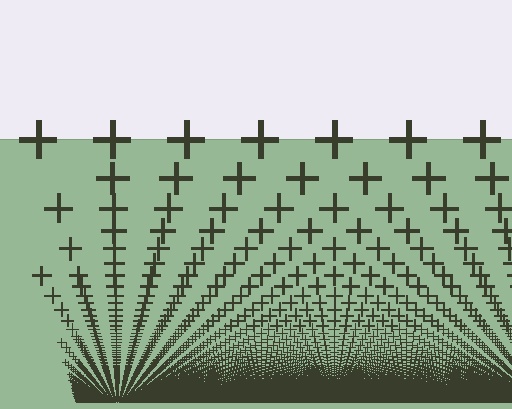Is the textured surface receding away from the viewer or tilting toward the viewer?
The surface appears to tilt toward the viewer. Texture elements get larger and sparser toward the top.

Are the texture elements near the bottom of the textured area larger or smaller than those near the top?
Smaller. The gradient is inverted — elements near the bottom are smaller and denser.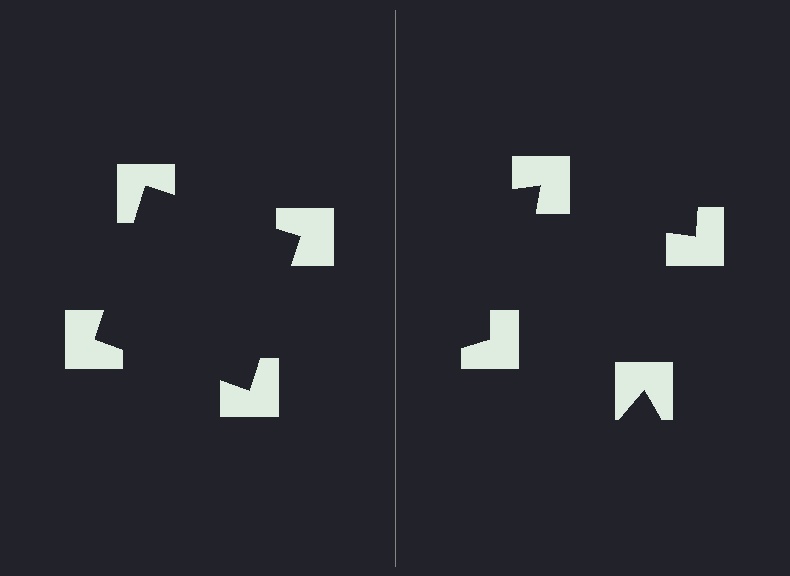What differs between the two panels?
The notched squares are positioned identically on both sides; only the wedge orientations differ. On the left they align to a square; on the right they are misaligned.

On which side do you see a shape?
An illusory square appears on the left side. On the right side the wedge cuts are rotated, so no coherent shape forms.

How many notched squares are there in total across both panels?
8 — 4 on each side.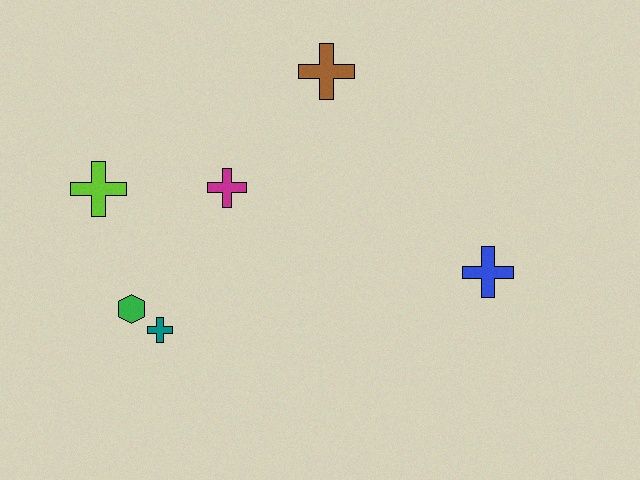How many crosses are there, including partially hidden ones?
There are 5 crosses.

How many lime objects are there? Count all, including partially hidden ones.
There is 1 lime object.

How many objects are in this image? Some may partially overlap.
There are 6 objects.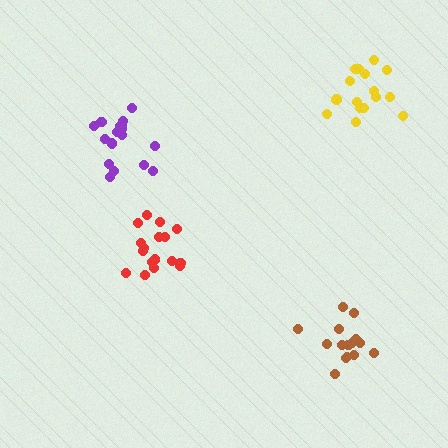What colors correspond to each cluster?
The clusters are colored: red, yellow, purple, brown.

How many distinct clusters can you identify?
There are 4 distinct clusters.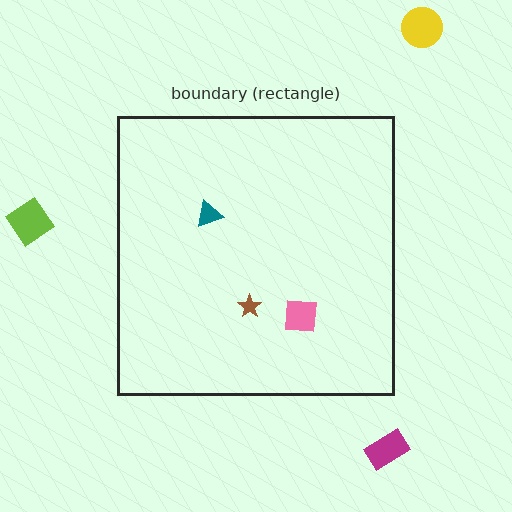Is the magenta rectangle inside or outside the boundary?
Outside.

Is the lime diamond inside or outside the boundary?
Outside.